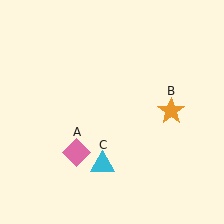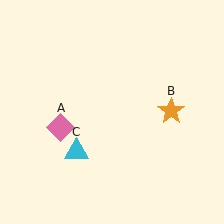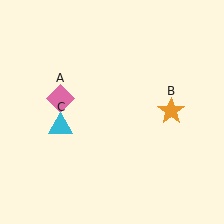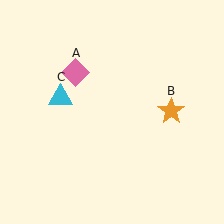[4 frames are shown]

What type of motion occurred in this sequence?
The pink diamond (object A), cyan triangle (object C) rotated clockwise around the center of the scene.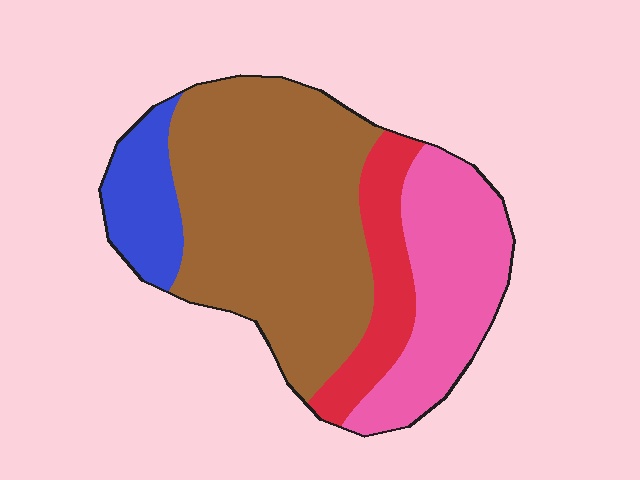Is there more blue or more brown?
Brown.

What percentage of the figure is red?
Red takes up less than a quarter of the figure.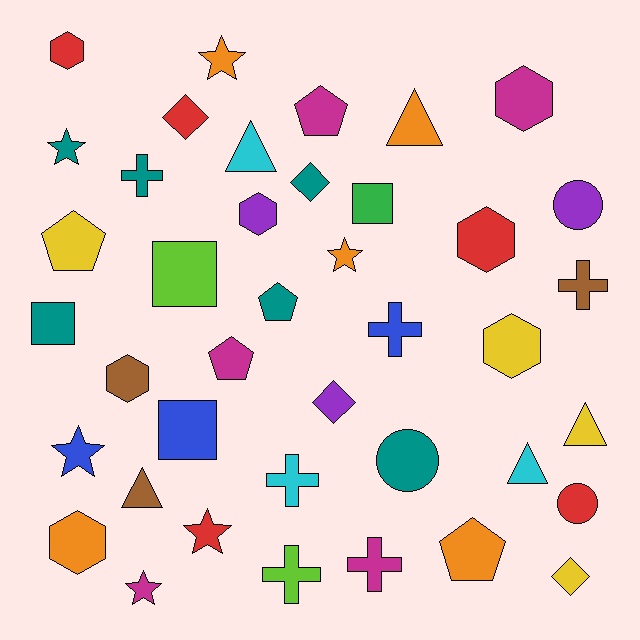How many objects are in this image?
There are 40 objects.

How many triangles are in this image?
There are 5 triangles.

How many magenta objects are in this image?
There are 5 magenta objects.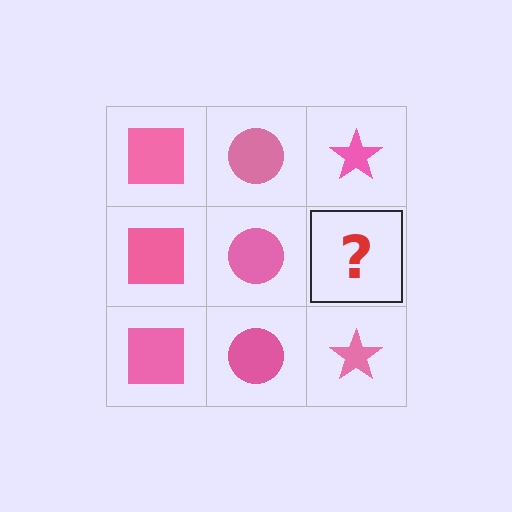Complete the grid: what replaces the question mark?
The question mark should be replaced with a pink star.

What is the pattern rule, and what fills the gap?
The rule is that each column has a consistent shape. The gap should be filled with a pink star.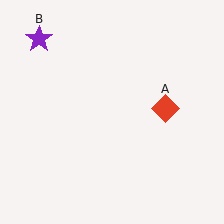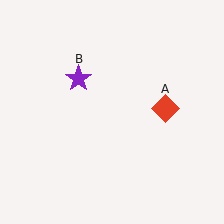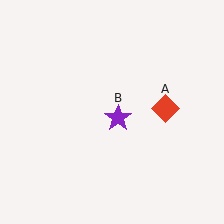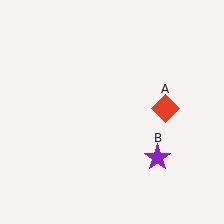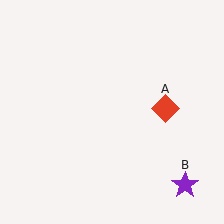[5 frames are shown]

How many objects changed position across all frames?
1 object changed position: purple star (object B).